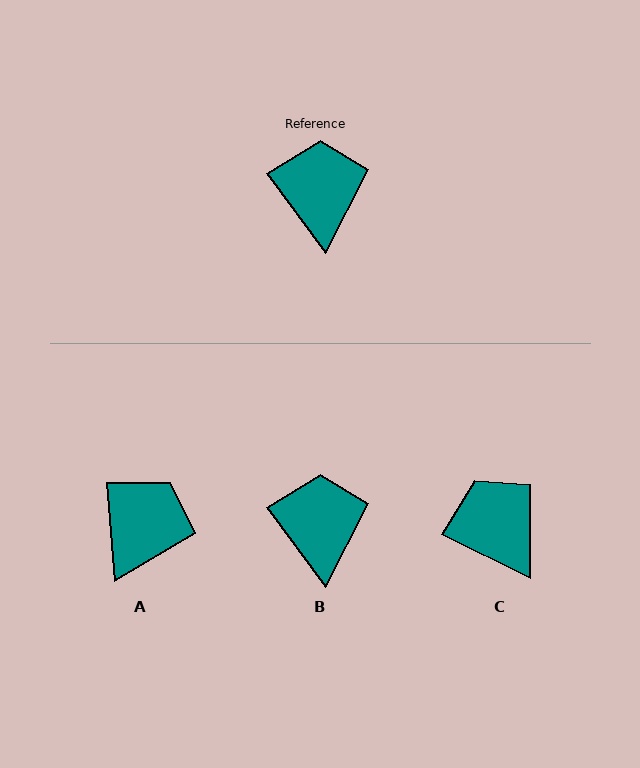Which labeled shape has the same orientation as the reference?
B.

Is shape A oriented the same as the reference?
No, it is off by about 32 degrees.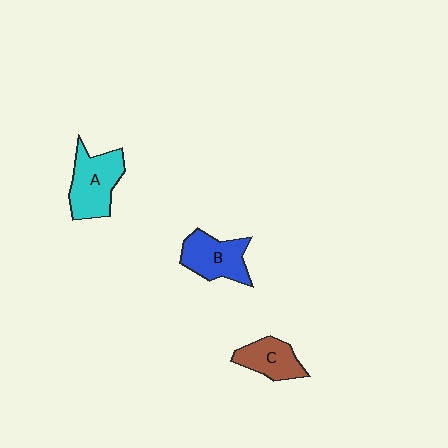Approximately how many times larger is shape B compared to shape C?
Approximately 1.3 times.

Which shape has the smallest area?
Shape C (brown).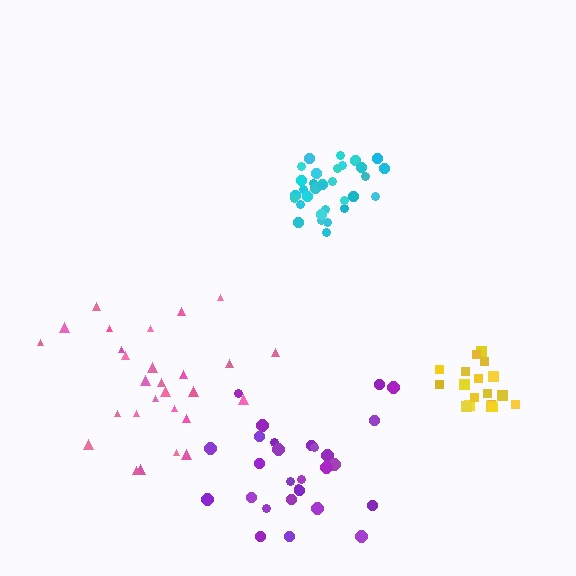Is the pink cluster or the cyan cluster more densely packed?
Cyan.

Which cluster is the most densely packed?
Cyan.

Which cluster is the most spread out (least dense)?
Pink.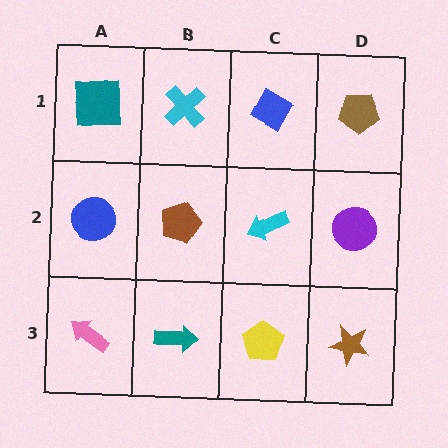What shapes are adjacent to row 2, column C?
A blue diamond (row 1, column C), a yellow pentagon (row 3, column C), a brown pentagon (row 2, column B), a purple circle (row 2, column D).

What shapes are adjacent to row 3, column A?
A blue circle (row 2, column A), a teal arrow (row 3, column B).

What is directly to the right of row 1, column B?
A blue diamond.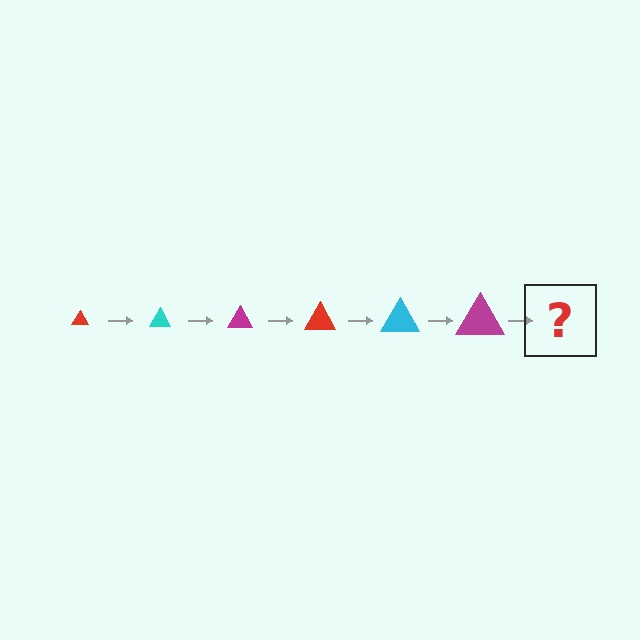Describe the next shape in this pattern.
It should be a red triangle, larger than the previous one.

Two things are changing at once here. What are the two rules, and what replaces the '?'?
The two rules are that the triangle grows larger each step and the color cycles through red, cyan, and magenta. The '?' should be a red triangle, larger than the previous one.